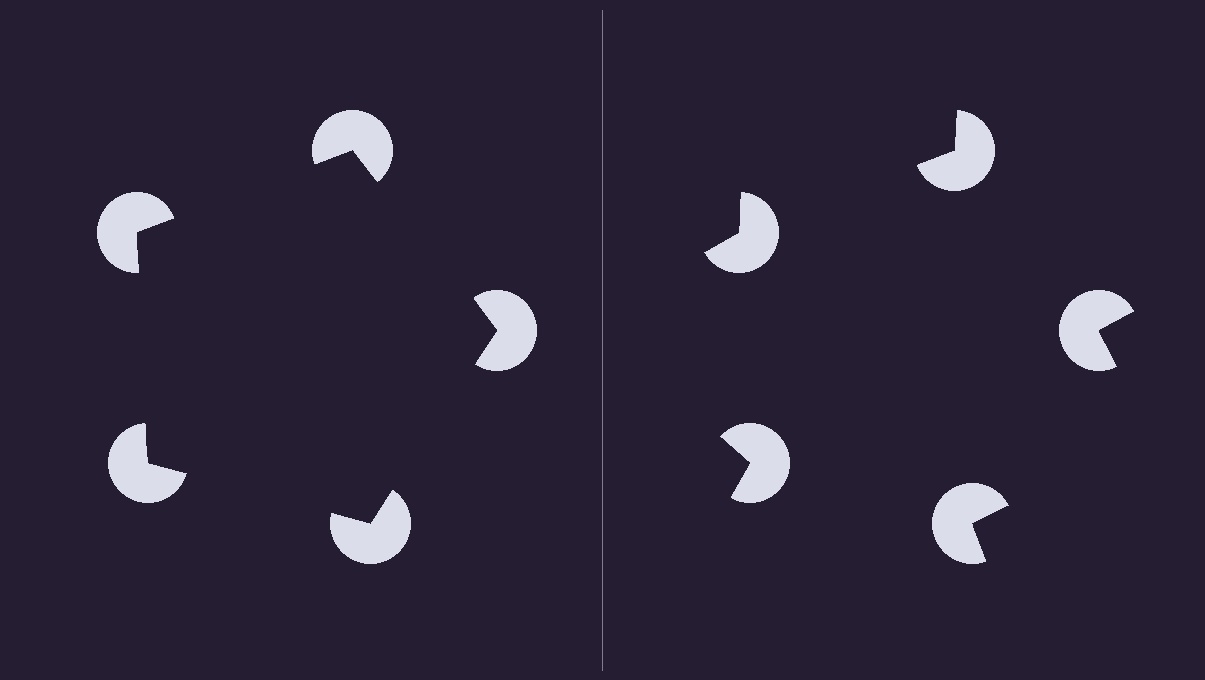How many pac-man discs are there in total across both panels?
10 — 5 on each side.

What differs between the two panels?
The pac-man discs are positioned identically on both sides; only the wedge orientations differ. On the left they align to a pentagon; on the right they are misaligned.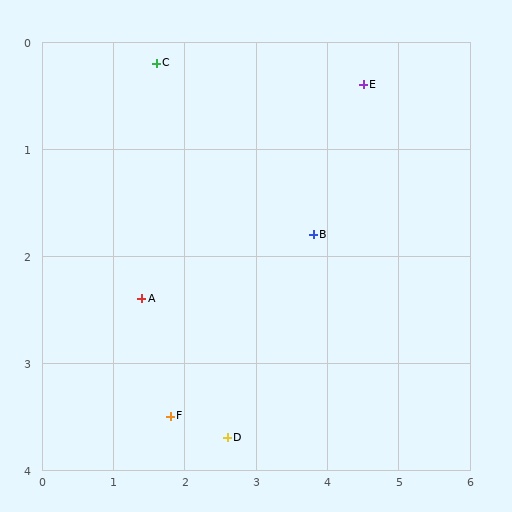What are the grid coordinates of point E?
Point E is at approximately (4.5, 0.4).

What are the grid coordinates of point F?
Point F is at approximately (1.8, 3.5).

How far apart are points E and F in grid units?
Points E and F are about 4.1 grid units apart.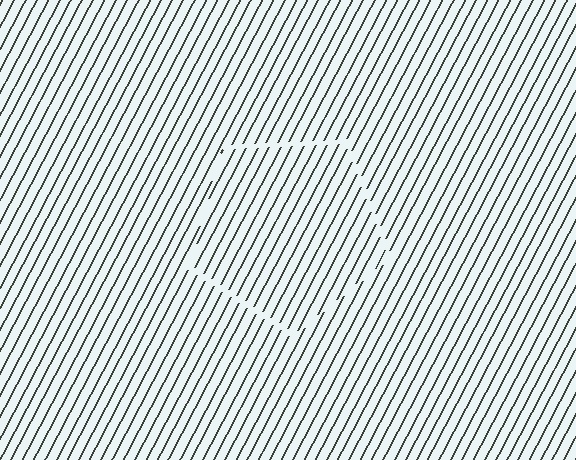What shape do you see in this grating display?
An illusory pentagon. The interior of the shape contains the same grating, shifted by half a period — the contour is defined by the phase discontinuity where line-ends from the inner and outer gratings abut.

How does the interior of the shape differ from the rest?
The interior of the shape contains the same grating, shifted by half a period — the contour is defined by the phase discontinuity where line-ends from the inner and outer gratings abut.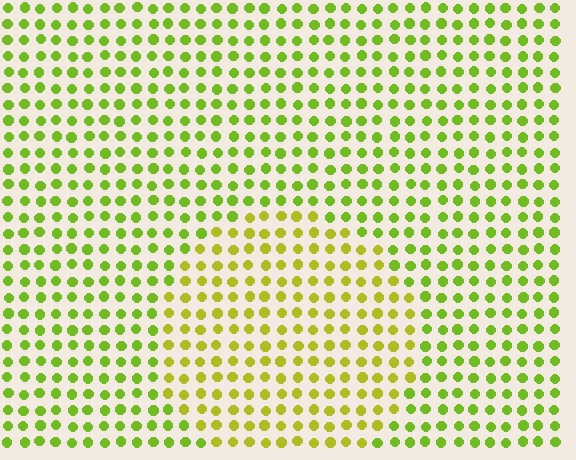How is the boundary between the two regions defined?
The boundary is defined purely by a slight shift in hue (about 26 degrees). Spacing, size, and orientation are identical on both sides.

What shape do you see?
I see a circle.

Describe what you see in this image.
The image is filled with small lime elements in a uniform arrangement. A circle-shaped region is visible where the elements are tinted to a slightly different hue, forming a subtle color boundary.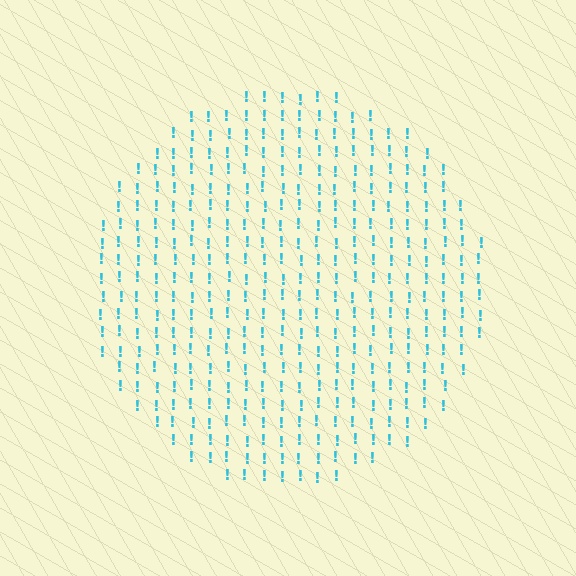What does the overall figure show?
The overall figure shows a circle.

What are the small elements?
The small elements are exclamation marks.